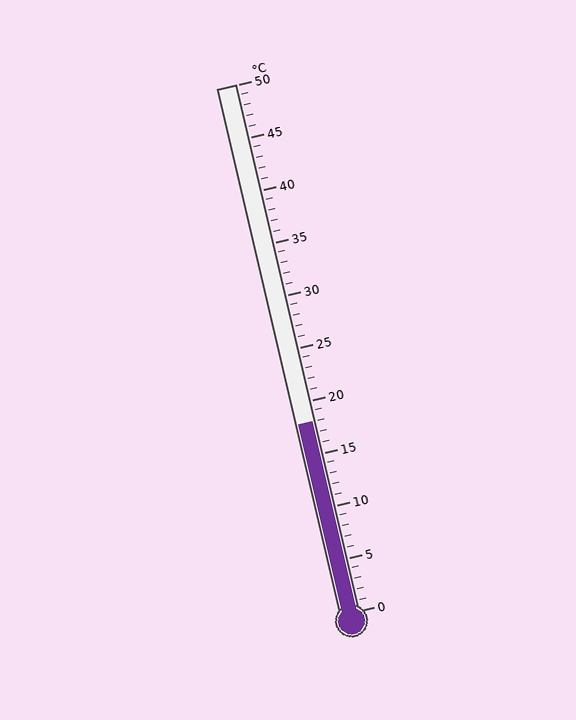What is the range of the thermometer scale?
The thermometer scale ranges from 0°C to 50°C.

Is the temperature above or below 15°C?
The temperature is above 15°C.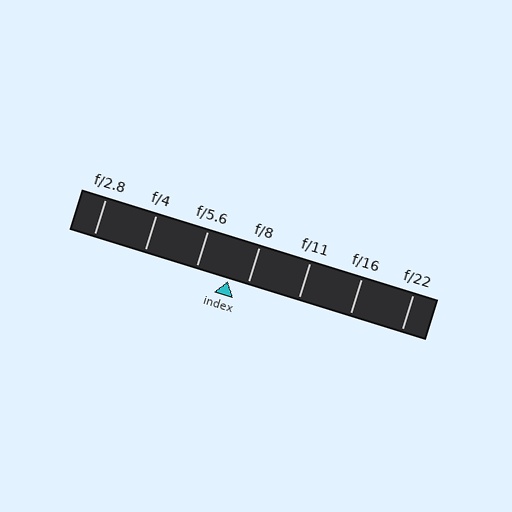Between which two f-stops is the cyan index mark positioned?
The index mark is between f/5.6 and f/8.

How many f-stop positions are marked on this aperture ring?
There are 7 f-stop positions marked.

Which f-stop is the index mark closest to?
The index mark is closest to f/8.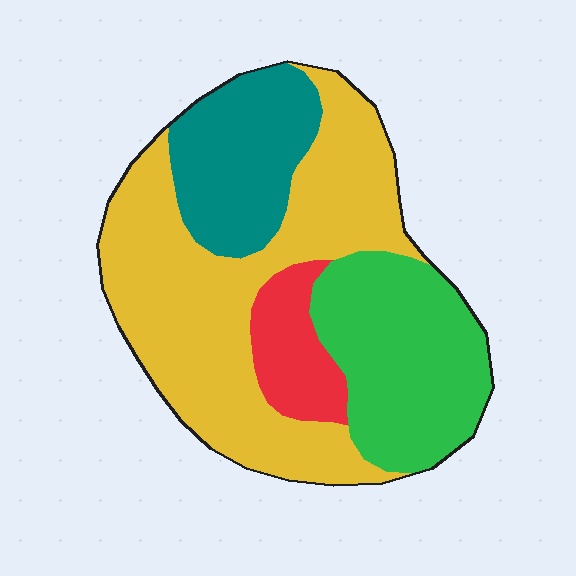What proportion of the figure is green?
Green covers roughly 25% of the figure.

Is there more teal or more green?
Green.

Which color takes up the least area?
Red, at roughly 10%.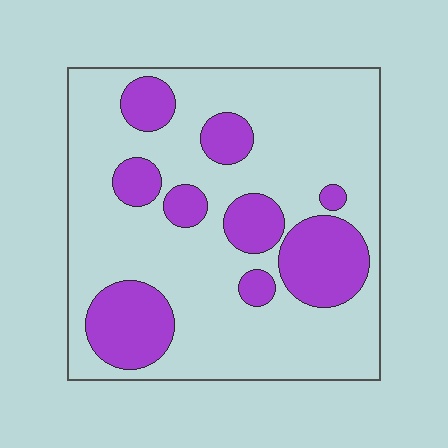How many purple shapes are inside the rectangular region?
9.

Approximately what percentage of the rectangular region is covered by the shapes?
Approximately 25%.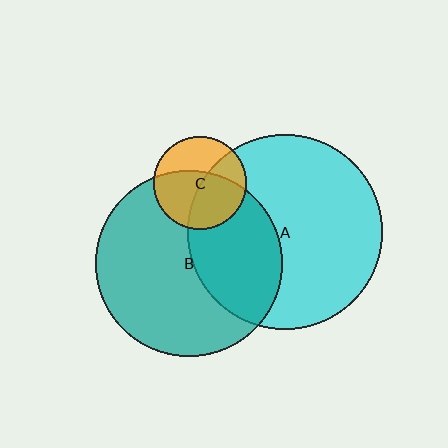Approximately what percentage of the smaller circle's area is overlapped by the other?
Approximately 60%.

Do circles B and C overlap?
Yes.